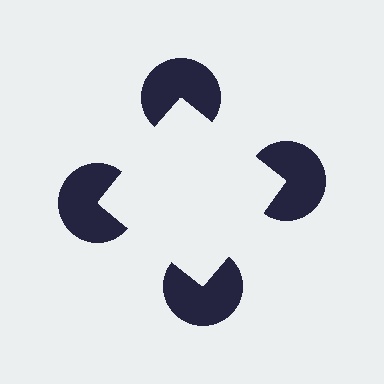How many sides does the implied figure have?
4 sides.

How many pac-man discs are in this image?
There are 4 — one at each vertex of the illusory square.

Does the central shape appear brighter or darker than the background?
It typically appears slightly brighter than the background, even though no actual brightness change is drawn.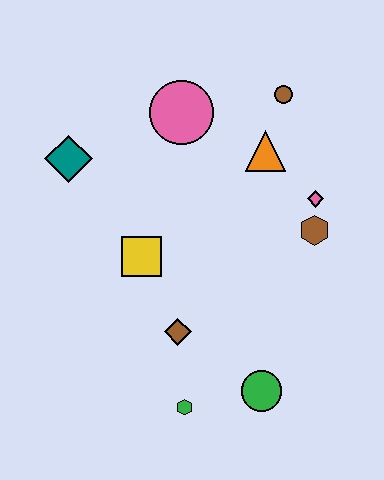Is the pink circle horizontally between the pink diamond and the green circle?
No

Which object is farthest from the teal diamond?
The green circle is farthest from the teal diamond.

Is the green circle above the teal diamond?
No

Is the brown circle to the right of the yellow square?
Yes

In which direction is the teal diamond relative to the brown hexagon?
The teal diamond is to the left of the brown hexagon.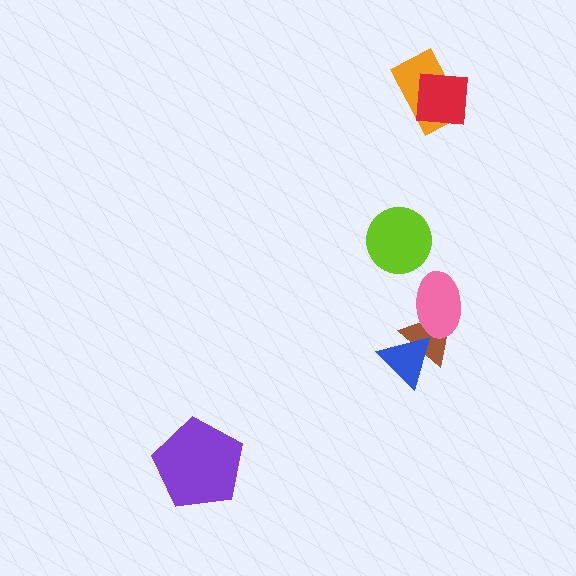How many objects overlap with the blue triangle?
1 object overlaps with the blue triangle.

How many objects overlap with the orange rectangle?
1 object overlaps with the orange rectangle.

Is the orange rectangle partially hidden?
Yes, it is partially covered by another shape.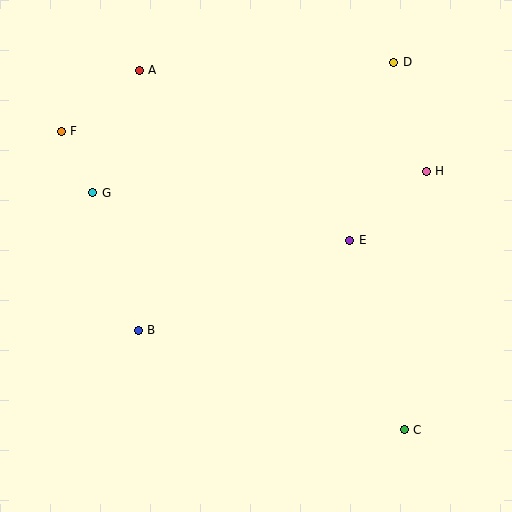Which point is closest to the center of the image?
Point E at (350, 240) is closest to the center.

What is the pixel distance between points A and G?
The distance between A and G is 131 pixels.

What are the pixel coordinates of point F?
Point F is at (61, 131).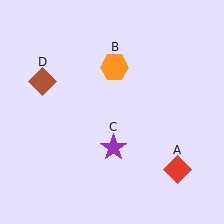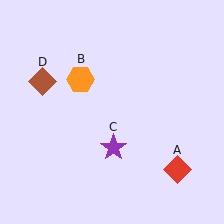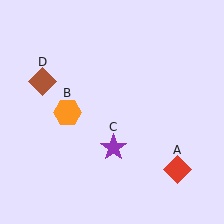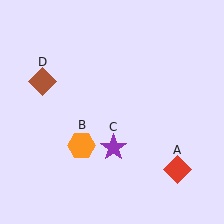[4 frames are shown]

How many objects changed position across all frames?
1 object changed position: orange hexagon (object B).